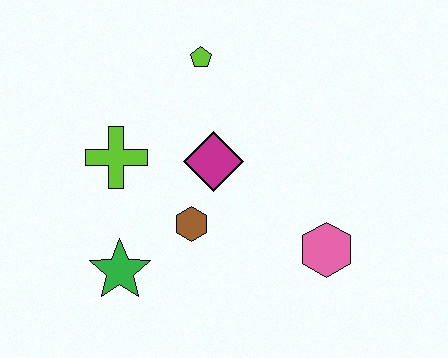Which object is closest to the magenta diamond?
The brown hexagon is closest to the magenta diamond.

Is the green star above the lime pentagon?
No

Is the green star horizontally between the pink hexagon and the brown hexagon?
No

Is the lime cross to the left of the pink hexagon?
Yes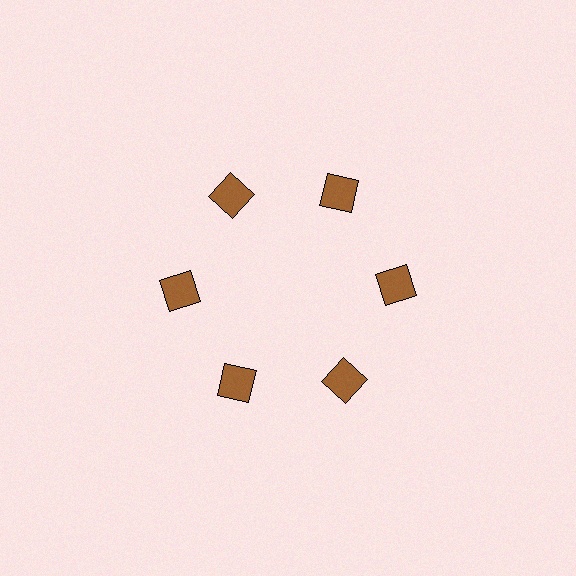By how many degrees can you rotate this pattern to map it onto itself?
The pattern maps onto itself every 60 degrees of rotation.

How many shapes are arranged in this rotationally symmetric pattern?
There are 6 shapes, arranged in 6 groups of 1.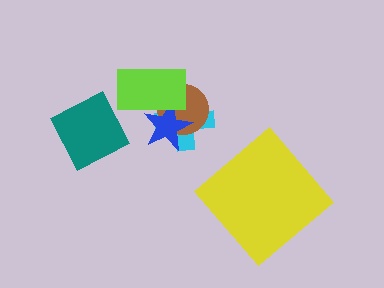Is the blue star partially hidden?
Yes, it is partially covered by another shape.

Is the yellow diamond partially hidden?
No, no other shape covers it.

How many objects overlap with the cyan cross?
3 objects overlap with the cyan cross.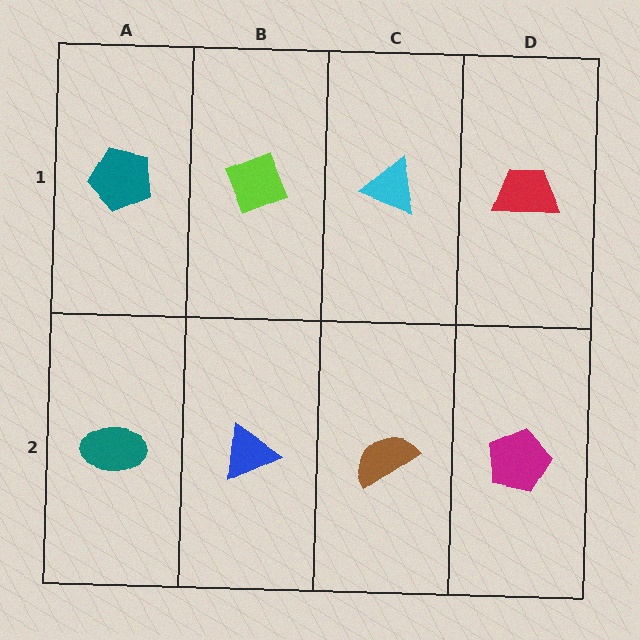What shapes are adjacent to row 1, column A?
A teal ellipse (row 2, column A), a lime diamond (row 1, column B).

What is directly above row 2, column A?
A teal pentagon.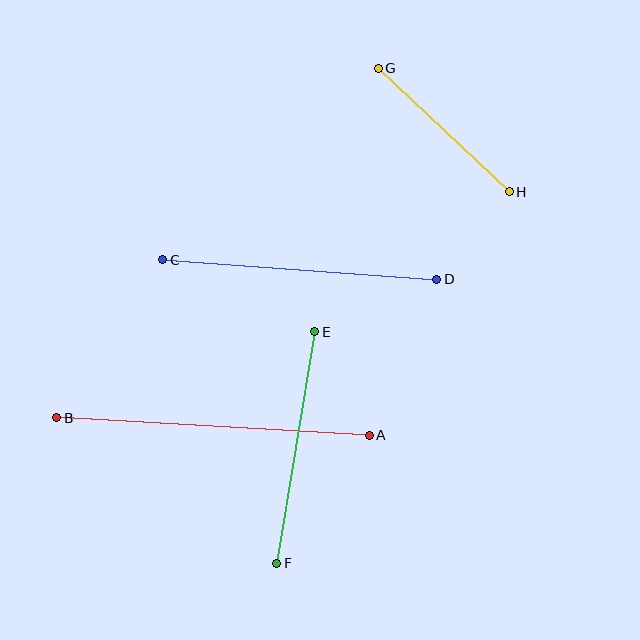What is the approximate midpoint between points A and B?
The midpoint is at approximately (213, 426) pixels.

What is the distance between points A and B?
The distance is approximately 313 pixels.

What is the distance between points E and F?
The distance is approximately 235 pixels.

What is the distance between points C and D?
The distance is approximately 274 pixels.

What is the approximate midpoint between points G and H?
The midpoint is at approximately (444, 130) pixels.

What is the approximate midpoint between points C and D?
The midpoint is at approximately (300, 269) pixels.